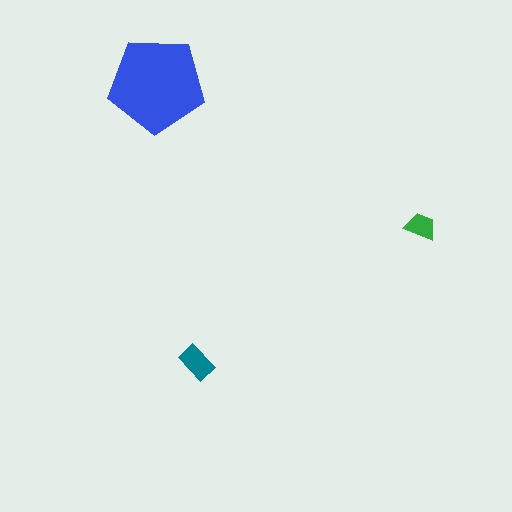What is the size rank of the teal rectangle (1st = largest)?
2nd.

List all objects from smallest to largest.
The green trapezoid, the teal rectangle, the blue pentagon.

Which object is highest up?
The blue pentagon is topmost.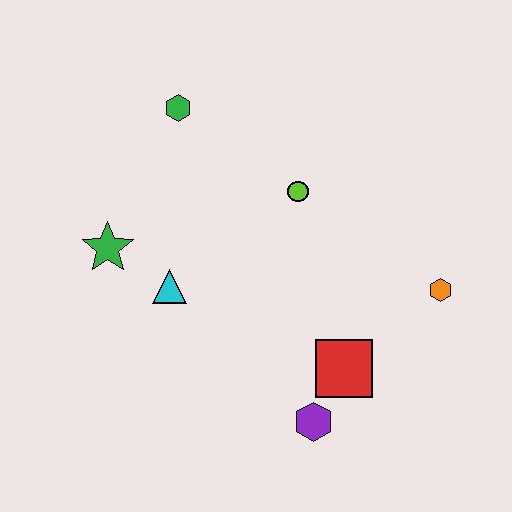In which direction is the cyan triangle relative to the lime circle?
The cyan triangle is to the left of the lime circle.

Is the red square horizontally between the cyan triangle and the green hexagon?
No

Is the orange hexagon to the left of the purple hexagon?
No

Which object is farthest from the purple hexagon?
The green hexagon is farthest from the purple hexagon.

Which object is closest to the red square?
The purple hexagon is closest to the red square.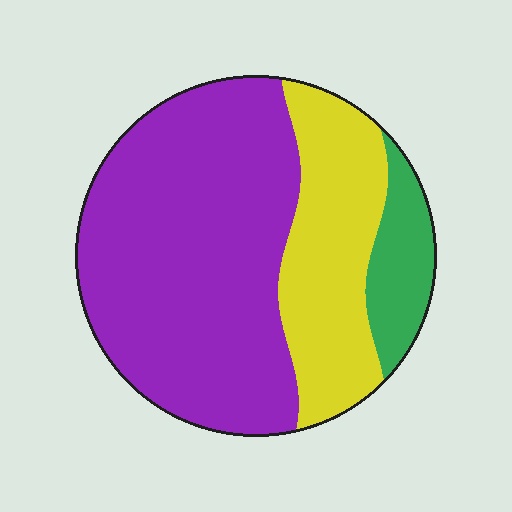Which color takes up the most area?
Purple, at roughly 60%.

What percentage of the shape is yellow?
Yellow covers about 25% of the shape.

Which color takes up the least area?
Green, at roughly 10%.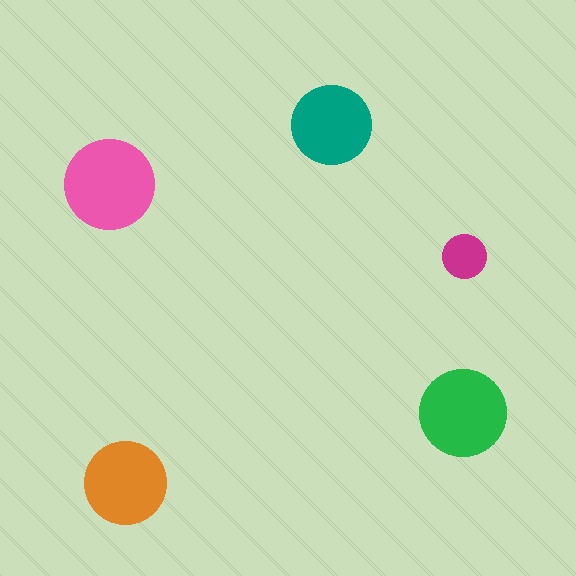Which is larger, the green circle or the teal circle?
The green one.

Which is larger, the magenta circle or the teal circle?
The teal one.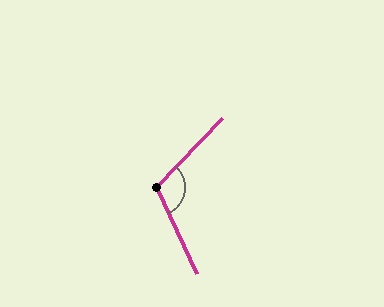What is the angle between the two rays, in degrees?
Approximately 110 degrees.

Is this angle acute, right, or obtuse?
It is obtuse.